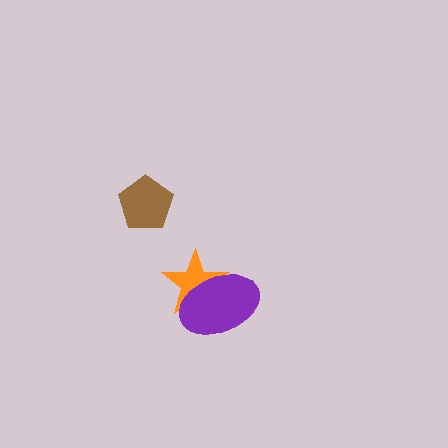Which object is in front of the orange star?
The purple ellipse is in front of the orange star.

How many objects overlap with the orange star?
1 object overlaps with the orange star.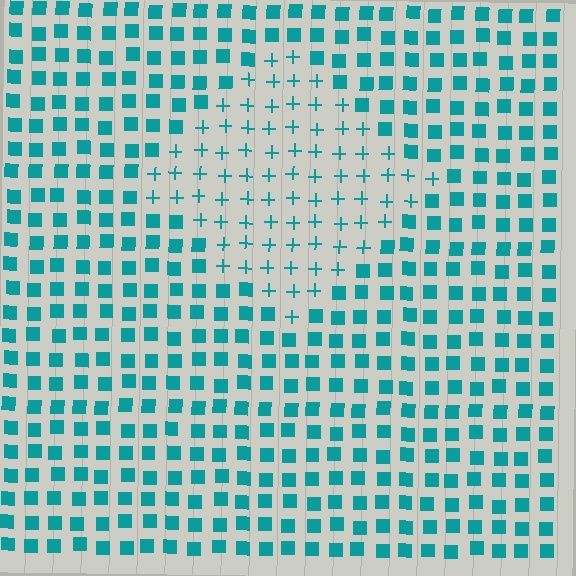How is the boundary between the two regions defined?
The boundary is defined by a change in element shape: plus signs inside vs. squares outside. All elements share the same color and spacing.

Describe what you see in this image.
The image is filled with small teal elements arranged in a uniform grid. A diamond-shaped region contains plus signs, while the surrounding area contains squares. The boundary is defined purely by the change in element shape.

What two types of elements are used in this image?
The image uses plus signs inside the diamond region and squares outside it.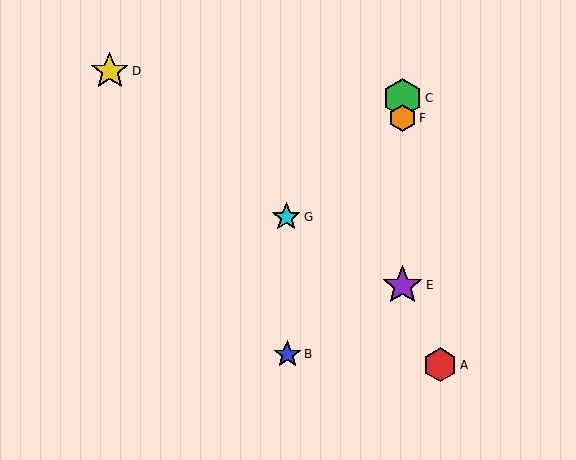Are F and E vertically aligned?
Yes, both are at x≈403.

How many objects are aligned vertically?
3 objects (C, E, F) are aligned vertically.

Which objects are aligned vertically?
Objects C, E, F are aligned vertically.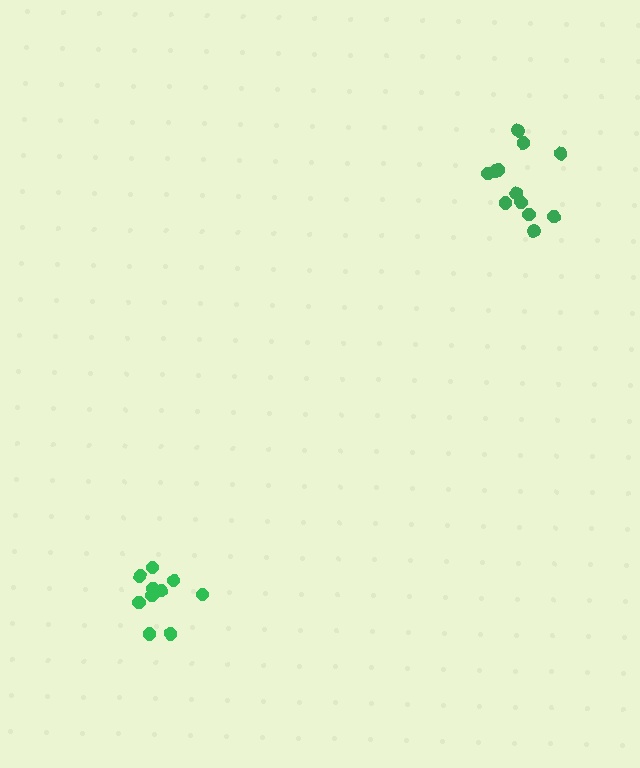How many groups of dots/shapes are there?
There are 2 groups.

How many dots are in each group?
Group 1: 10 dots, Group 2: 12 dots (22 total).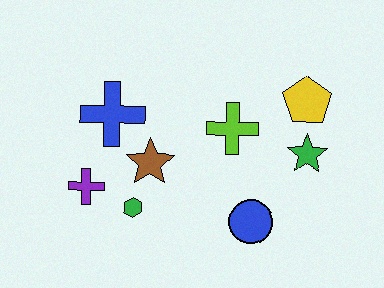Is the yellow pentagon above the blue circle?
Yes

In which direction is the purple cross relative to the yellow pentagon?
The purple cross is to the left of the yellow pentagon.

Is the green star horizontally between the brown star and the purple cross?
No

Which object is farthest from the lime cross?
The purple cross is farthest from the lime cross.